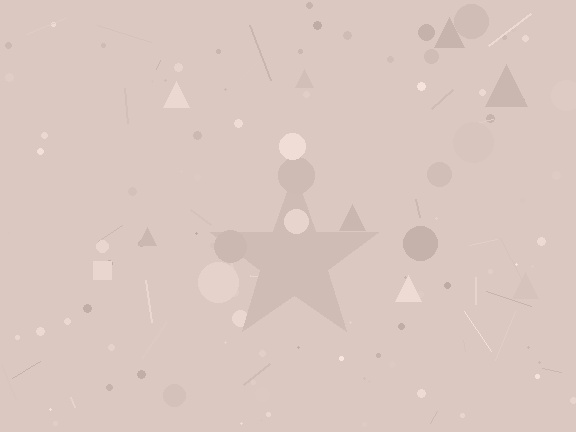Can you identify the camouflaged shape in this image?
The camouflaged shape is a star.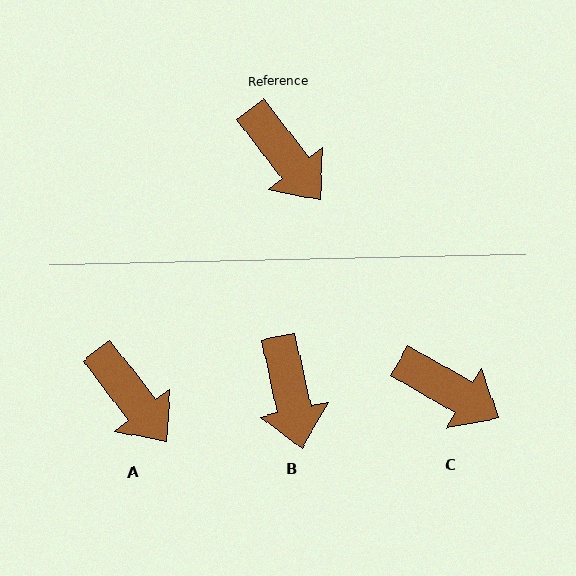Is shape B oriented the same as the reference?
No, it is off by about 26 degrees.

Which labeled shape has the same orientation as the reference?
A.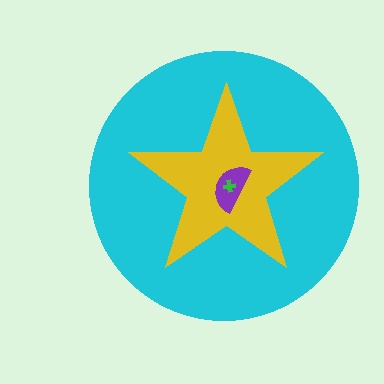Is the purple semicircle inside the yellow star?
Yes.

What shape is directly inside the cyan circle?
The yellow star.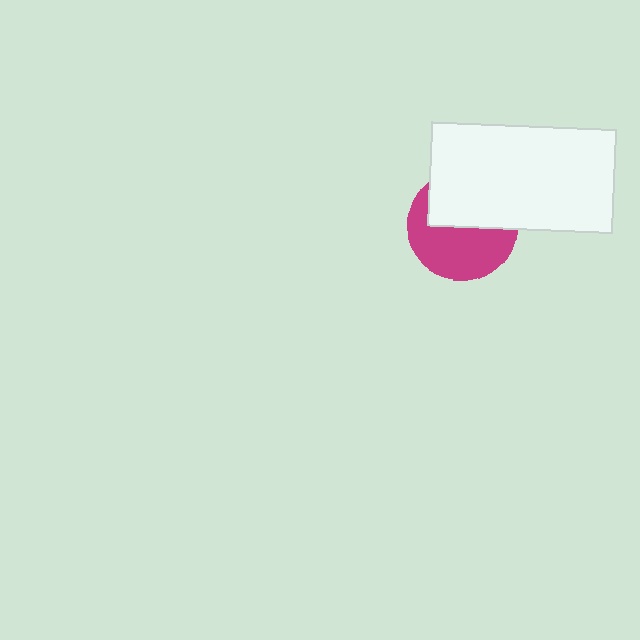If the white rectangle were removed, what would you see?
You would see the complete magenta circle.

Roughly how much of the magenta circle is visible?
About half of it is visible (roughly 55%).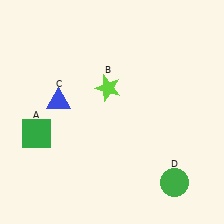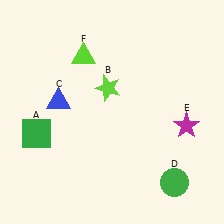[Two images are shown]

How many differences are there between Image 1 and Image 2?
There are 2 differences between the two images.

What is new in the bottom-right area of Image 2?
A magenta star (E) was added in the bottom-right area of Image 2.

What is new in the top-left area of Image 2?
A lime triangle (F) was added in the top-left area of Image 2.